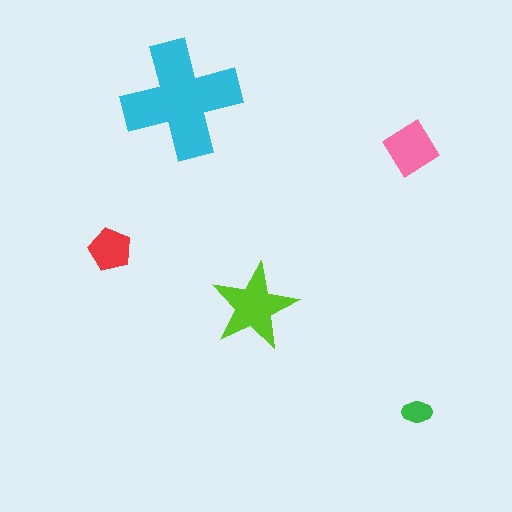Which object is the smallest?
The green ellipse.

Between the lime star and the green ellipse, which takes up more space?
The lime star.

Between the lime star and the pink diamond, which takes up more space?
The lime star.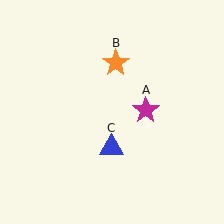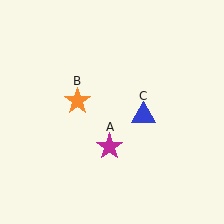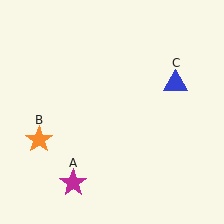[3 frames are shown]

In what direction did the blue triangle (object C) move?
The blue triangle (object C) moved up and to the right.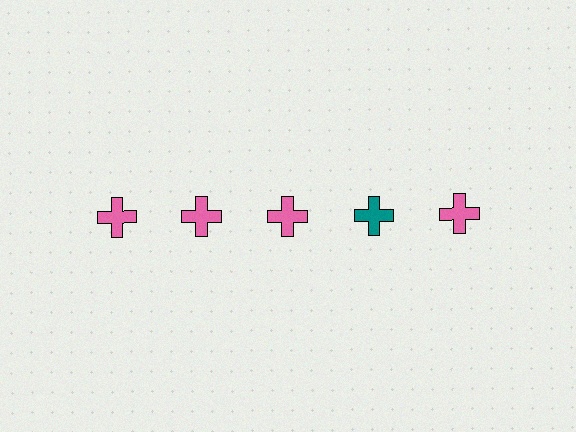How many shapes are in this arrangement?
There are 5 shapes arranged in a grid pattern.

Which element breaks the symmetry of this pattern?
The teal cross in the top row, second from right column breaks the symmetry. All other shapes are pink crosses.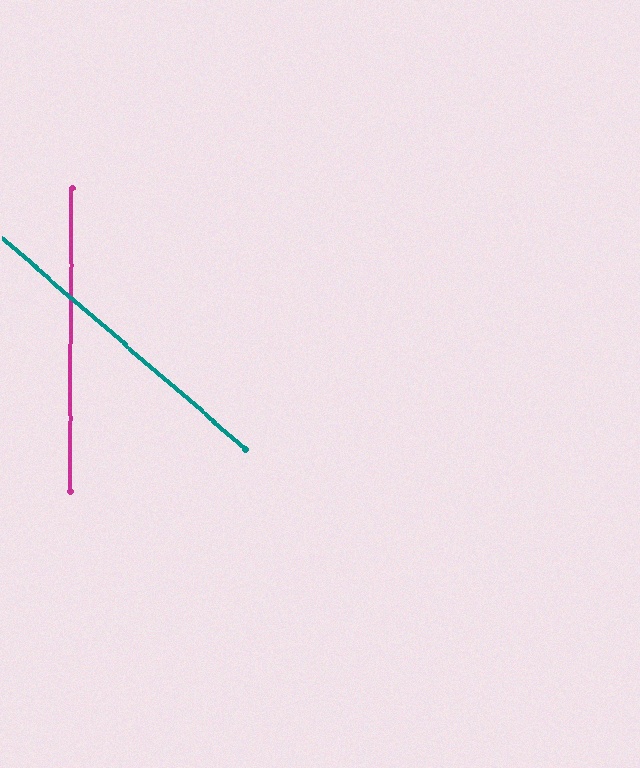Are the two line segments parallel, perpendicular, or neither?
Neither parallel nor perpendicular — they differ by about 50°.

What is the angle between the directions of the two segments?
Approximately 50 degrees.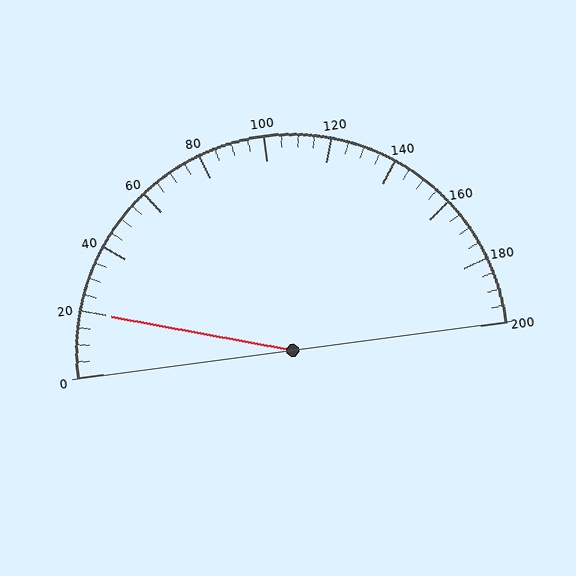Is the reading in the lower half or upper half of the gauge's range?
The reading is in the lower half of the range (0 to 200).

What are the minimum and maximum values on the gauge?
The gauge ranges from 0 to 200.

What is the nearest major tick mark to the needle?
The nearest major tick mark is 20.